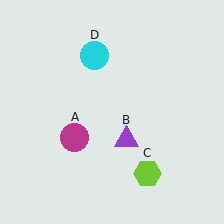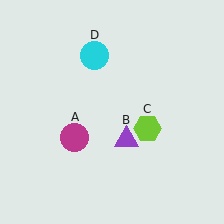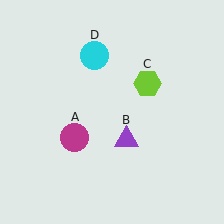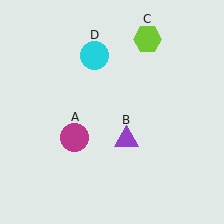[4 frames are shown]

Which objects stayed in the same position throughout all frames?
Magenta circle (object A) and purple triangle (object B) and cyan circle (object D) remained stationary.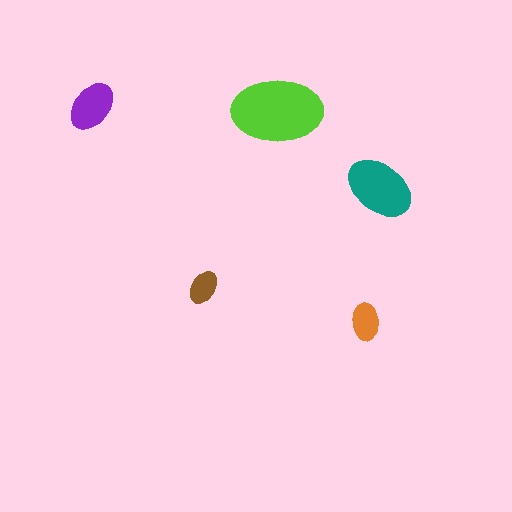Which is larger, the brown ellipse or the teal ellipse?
The teal one.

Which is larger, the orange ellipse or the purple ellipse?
The purple one.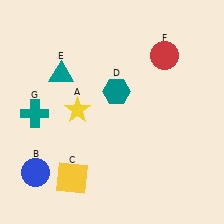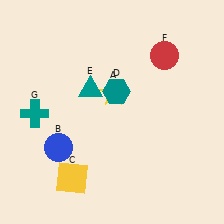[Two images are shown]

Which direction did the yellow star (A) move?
The yellow star (A) moved right.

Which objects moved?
The objects that moved are: the yellow star (A), the blue circle (B), the teal triangle (E).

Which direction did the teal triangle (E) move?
The teal triangle (E) moved right.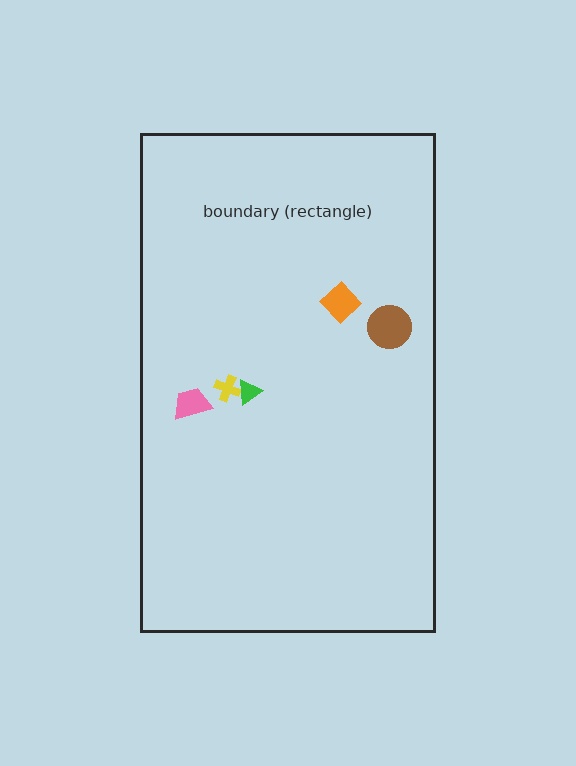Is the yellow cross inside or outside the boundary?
Inside.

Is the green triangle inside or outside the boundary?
Inside.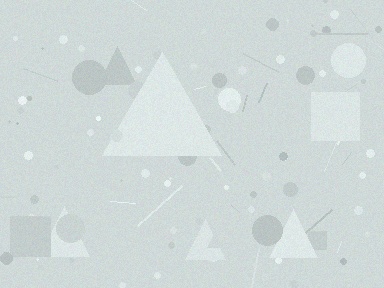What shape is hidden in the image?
A triangle is hidden in the image.